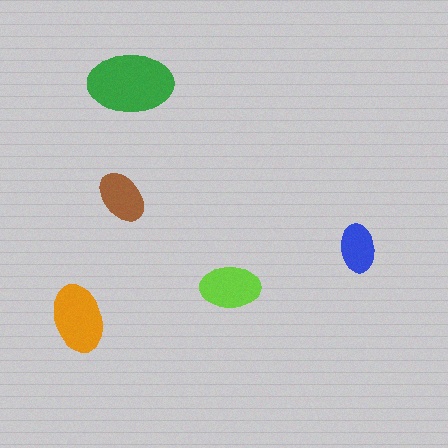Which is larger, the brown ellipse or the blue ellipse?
The brown one.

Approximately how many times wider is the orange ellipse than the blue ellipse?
About 1.5 times wider.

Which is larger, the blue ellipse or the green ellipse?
The green one.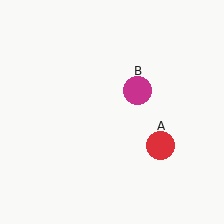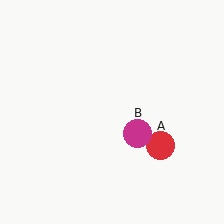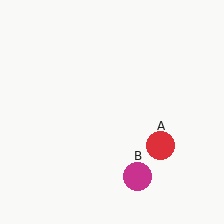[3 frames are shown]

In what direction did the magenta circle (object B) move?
The magenta circle (object B) moved down.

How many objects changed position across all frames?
1 object changed position: magenta circle (object B).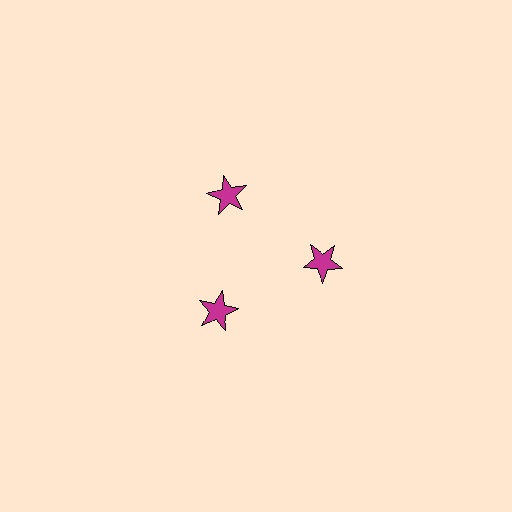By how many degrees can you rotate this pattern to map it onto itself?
The pattern maps onto itself every 120 degrees of rotation.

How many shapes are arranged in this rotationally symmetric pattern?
There are 3 shapes, arranged in 3 groups of 1.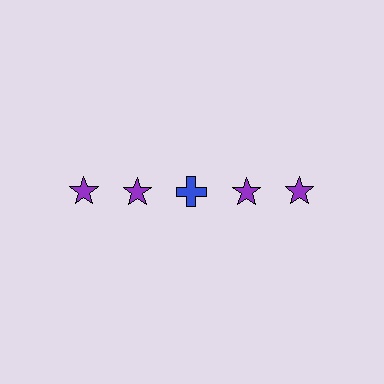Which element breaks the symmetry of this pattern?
The blue cross in the top row, center column breaks the symmetry. All other shapes are purple stars.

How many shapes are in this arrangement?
There are 5 shapes arranged in a grid pattern.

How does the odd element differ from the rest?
It differs in both color (blue instead of purple) and shape (cross instead of star).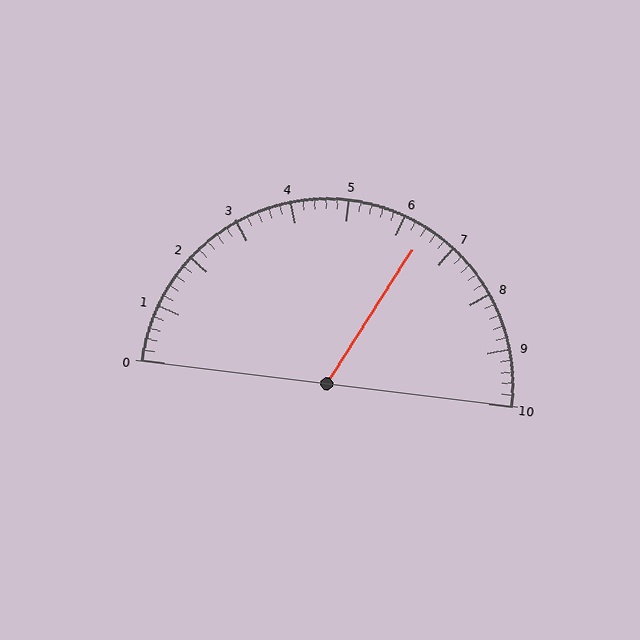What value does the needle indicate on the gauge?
The needle indicates approximately 6.4.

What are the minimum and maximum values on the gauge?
The gauge ranges from 0 to 10.